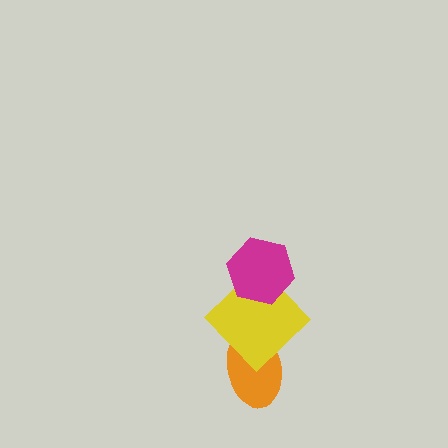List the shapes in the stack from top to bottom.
From top to bottom: the magenta hexagon, the yellow diamond, the orange ellipse.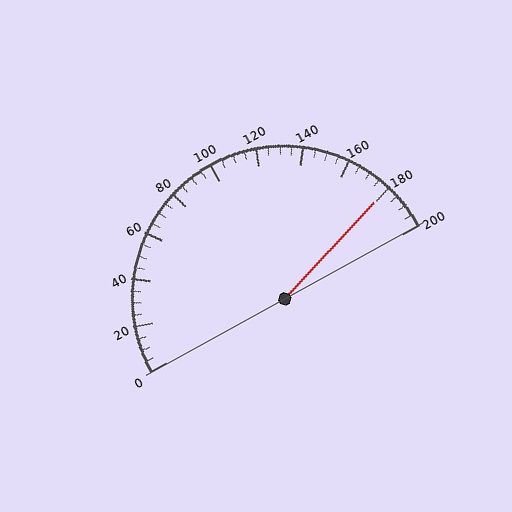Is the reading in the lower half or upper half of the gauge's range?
The reading is in the upper half of the range (0 to 200).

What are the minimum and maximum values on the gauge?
The gauge ranges from 0 to 200.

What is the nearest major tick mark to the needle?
The nearest major tick mark is 180.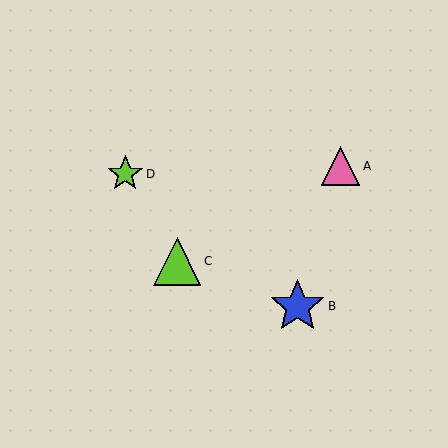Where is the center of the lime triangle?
The center of the lime triangle is at (177, 261).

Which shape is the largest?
The blue star (labeled B) is the largest.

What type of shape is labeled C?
Shape C is a lime triangle.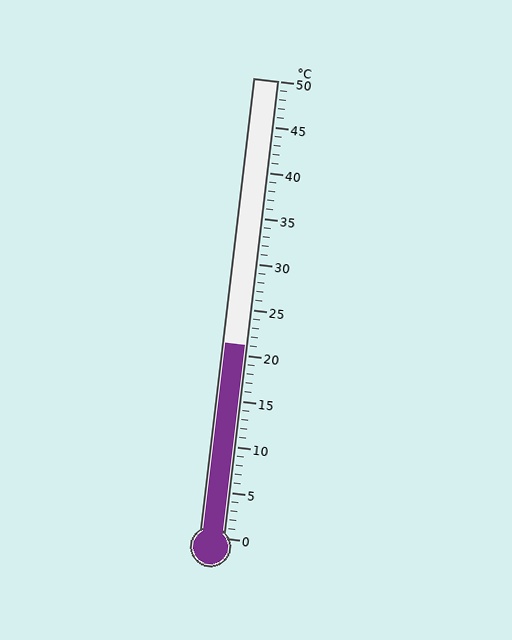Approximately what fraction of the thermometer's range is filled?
The thermometer is filled to approximately 40% of its range.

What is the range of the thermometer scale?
The thermometer scale ranges from 0°C to 50°C.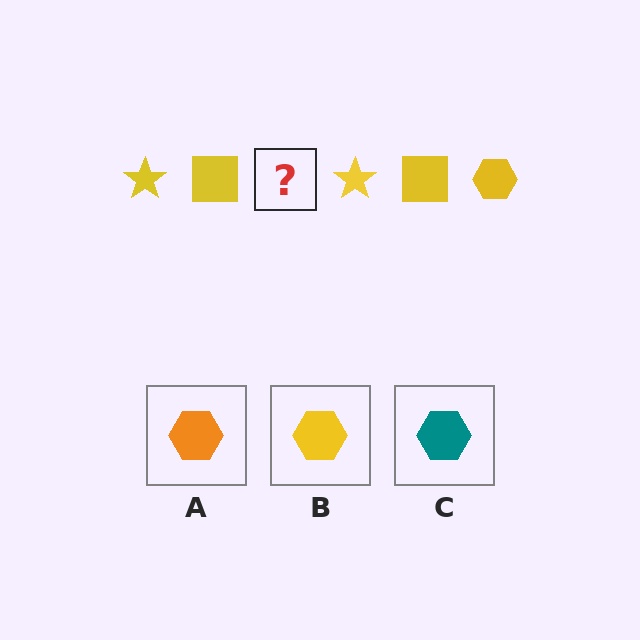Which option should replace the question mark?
Option B.